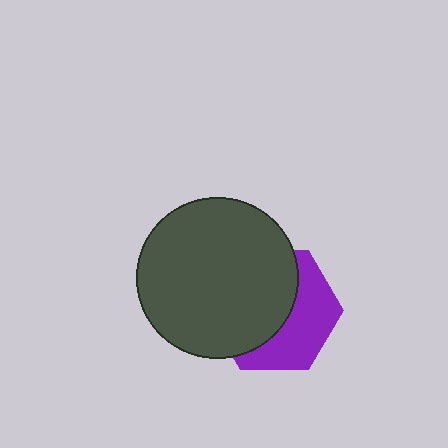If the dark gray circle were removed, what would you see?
You would see the complete purple hexagon.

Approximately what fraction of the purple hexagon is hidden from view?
Roughly 57% of the purple hexagon is hidden behind the dark gray circle.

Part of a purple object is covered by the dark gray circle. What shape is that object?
It is a hexagon.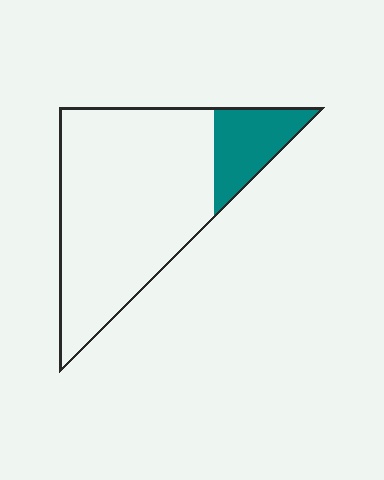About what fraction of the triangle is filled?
About one sixth (1/6).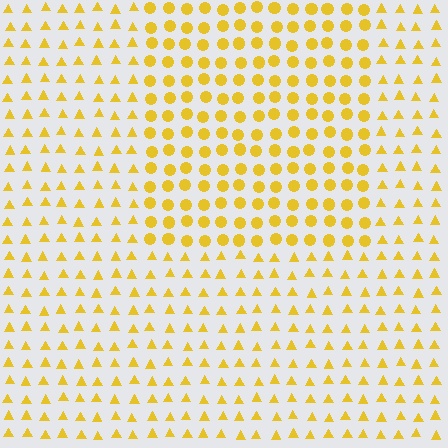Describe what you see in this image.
The image is filled with small yellow elements arranged in a uniform grid. A rectangle-shaped region contains circles, while the surrounding area contains triangles. The boundary is defined purely by the change in element shape.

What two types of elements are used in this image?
The image uses circles inside the rectangle region and triangles outside it.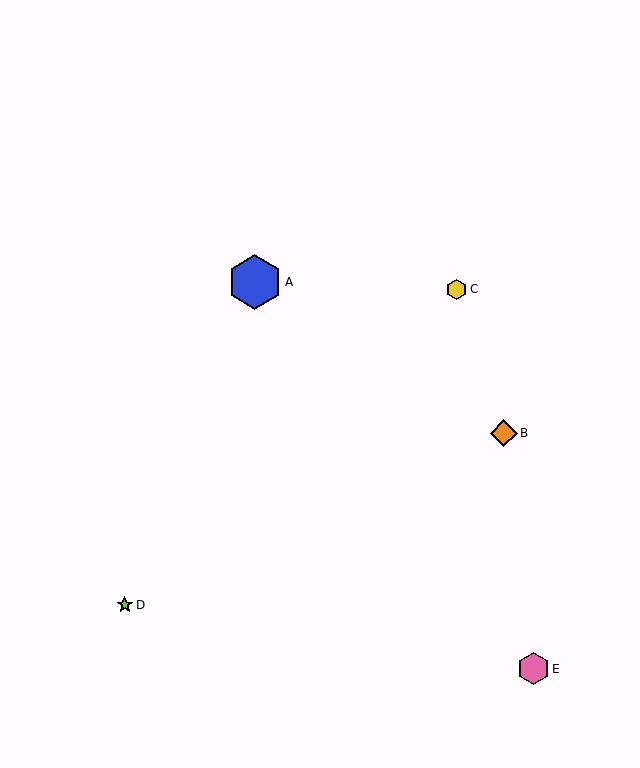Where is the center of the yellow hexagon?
The center of the yellow hexagon is at (457, 289).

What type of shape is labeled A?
Shape A is a blue hexagon.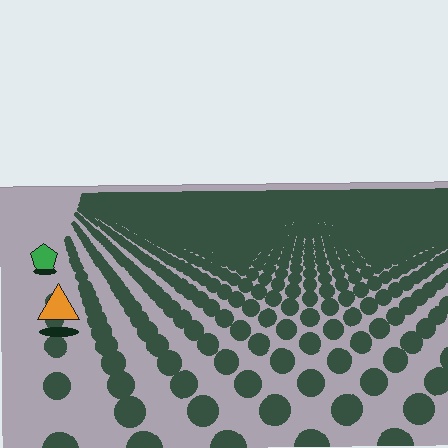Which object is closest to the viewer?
The orange triangle is closest. The texture marks near it are larger and more spread out.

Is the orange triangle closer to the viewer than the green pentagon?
Yes. The orange triangle is closer — you can tell from the texture gradient: the ground texture is coarser near it.